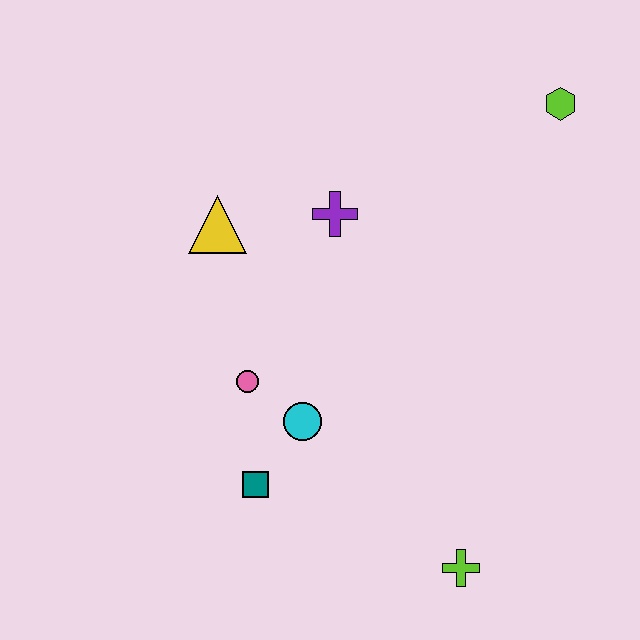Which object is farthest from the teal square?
The lime hexagon is farthest from the teal square.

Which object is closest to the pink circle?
The cyan circle is closest to the pink circle.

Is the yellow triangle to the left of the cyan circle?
Yes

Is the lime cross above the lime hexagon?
No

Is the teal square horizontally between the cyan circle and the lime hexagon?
No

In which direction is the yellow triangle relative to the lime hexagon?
The yellow triangle is to the left of the lime hexagon.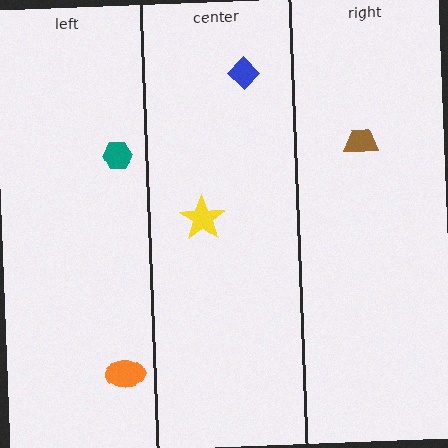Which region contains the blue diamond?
The center region.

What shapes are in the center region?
The blue diamond, the yellow star.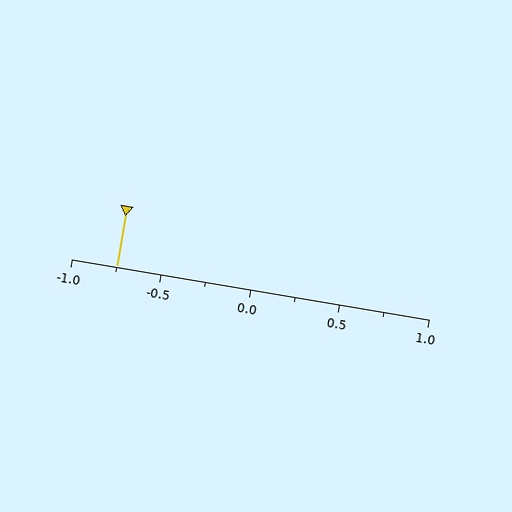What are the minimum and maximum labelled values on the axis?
The axis runs from -1.0 to 1.0.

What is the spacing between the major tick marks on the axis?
The major ticks are spaced 0.5 apart.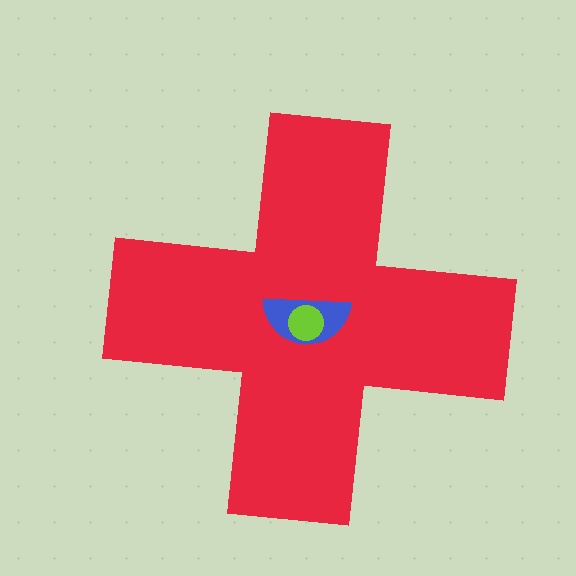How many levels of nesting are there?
3.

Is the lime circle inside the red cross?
Yes.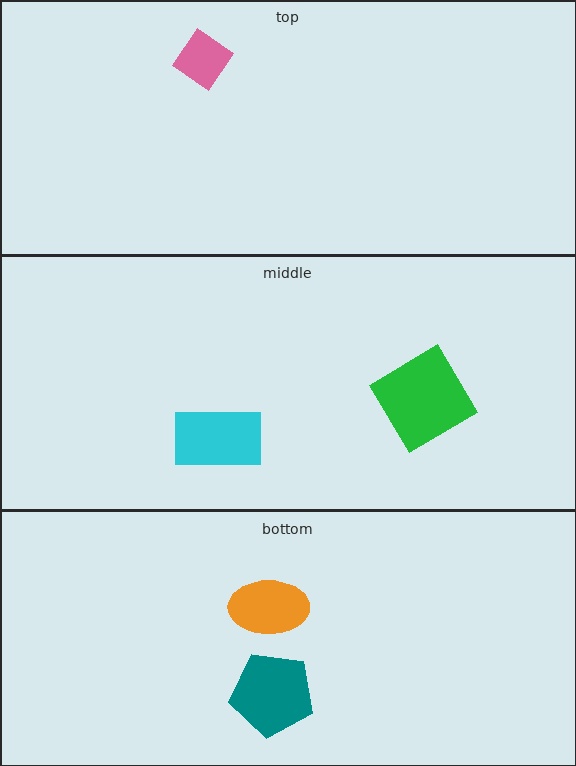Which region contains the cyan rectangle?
The middle region.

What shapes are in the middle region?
The green diamond, the cyan rectangle.